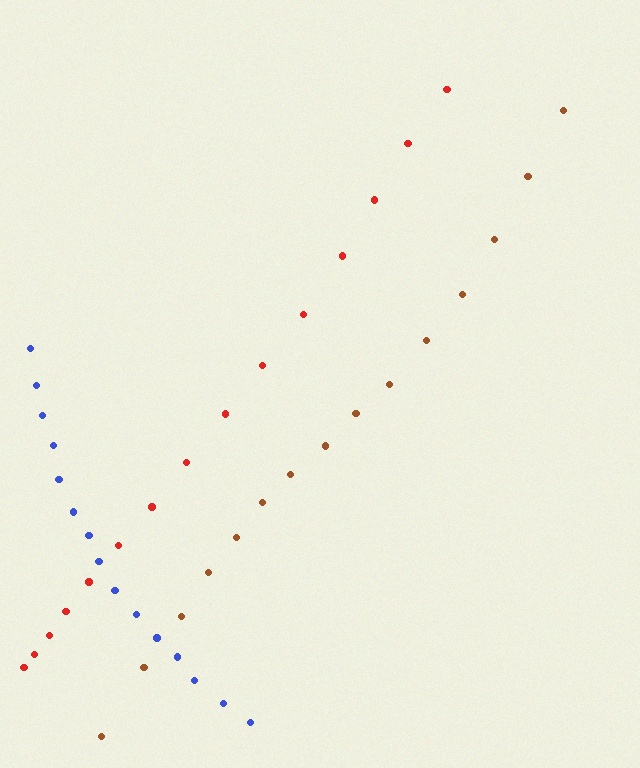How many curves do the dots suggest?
There are 3 distinct paths.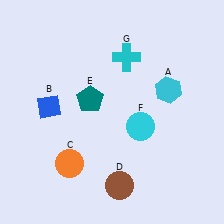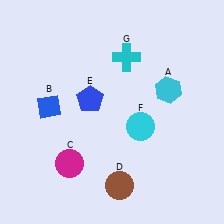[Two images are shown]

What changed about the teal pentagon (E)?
In Image 1, E is teal. In Image 2, it changed to blue.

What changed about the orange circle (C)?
In Image 1, C is orange. In Image 2, it changed to magenta.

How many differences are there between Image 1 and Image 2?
There are 2 differences between the two images.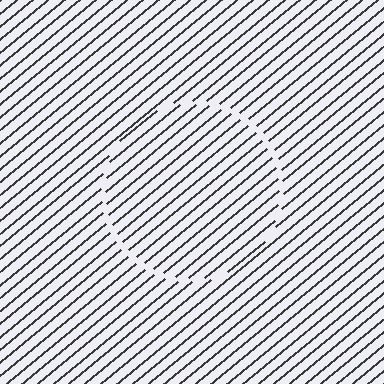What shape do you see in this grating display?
An illusory circle. The interior of the shape contains the same grating, shifted by half a period — the contour is defined by the phase discontinuity where line-ends from the inner and outer gratings abut.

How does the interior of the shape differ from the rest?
The interior of the shape contains the same grating, shifted by half a period — the contour is defined by the phase discontinuity where line-ends from the inner and outer gratings abut.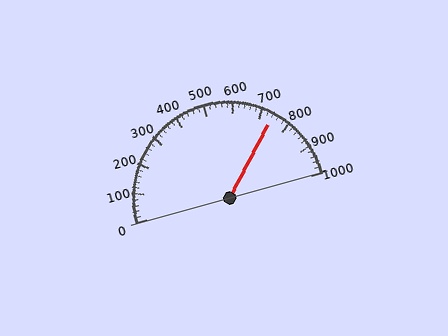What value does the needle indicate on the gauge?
The needle indicates approximately 740.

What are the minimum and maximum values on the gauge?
The gauge ranges from 0 to 1000.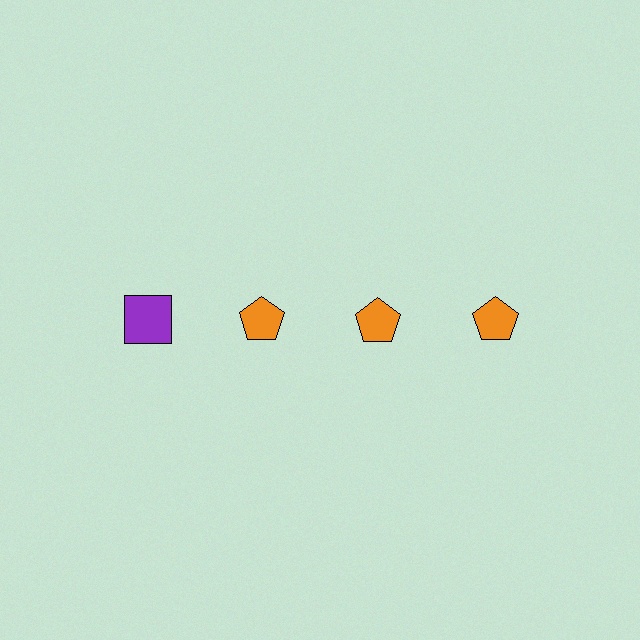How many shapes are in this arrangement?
There are 4 shapes arranged in a grid pattern.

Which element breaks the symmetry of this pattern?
The purple square in the top row, leftmost column breaks the symmetry. All other shapes are orange pentagons.